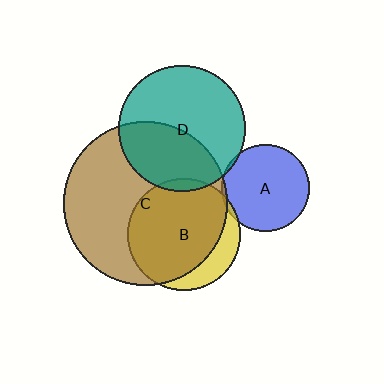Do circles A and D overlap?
Yes.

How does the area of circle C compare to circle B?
Approximately 2.1 times.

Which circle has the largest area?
Circle C (brown).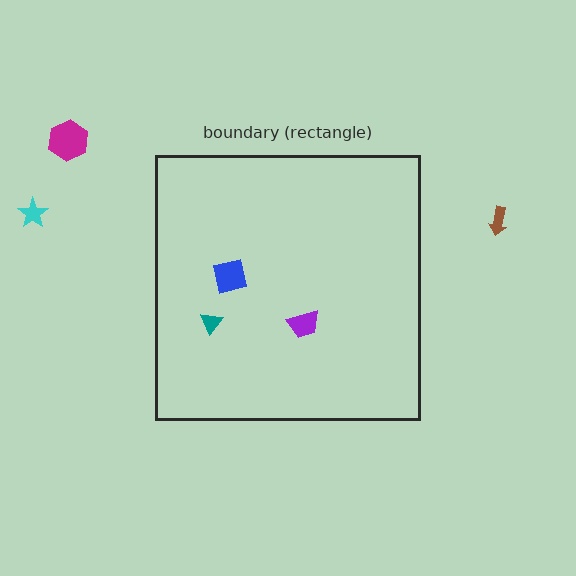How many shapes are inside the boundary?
3 inside, 3 outside.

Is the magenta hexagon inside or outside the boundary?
Outside.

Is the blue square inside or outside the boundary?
Inside.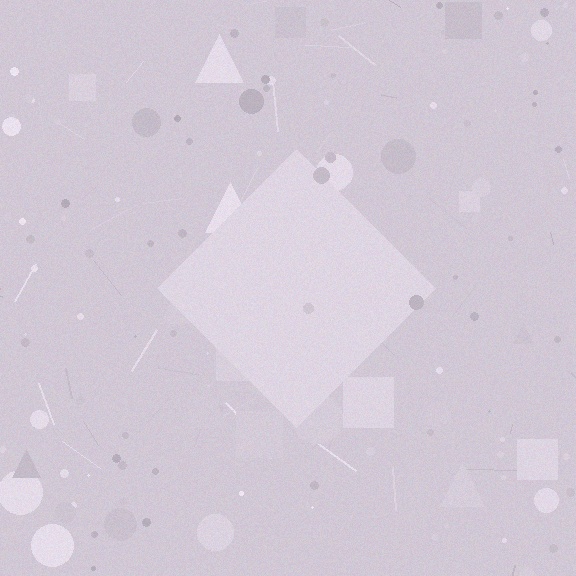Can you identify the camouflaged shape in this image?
The camouflaged shape is a diamond.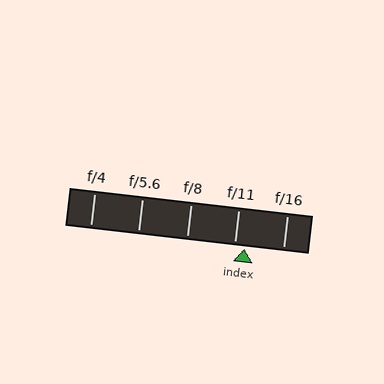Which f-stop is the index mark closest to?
The index mark is closest to f/11.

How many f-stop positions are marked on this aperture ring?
There are 5 f-stop positions marked.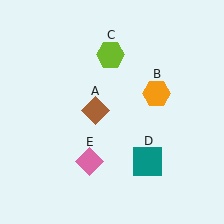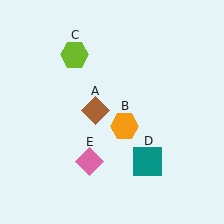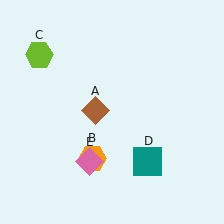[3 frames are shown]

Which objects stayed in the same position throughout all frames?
Brown diamond (object A) and teal square (object D) and pink diamond (object E) remained stationary.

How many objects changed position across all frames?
2 objects changed position: orange hexagon (object B), lime hexagon (object C).